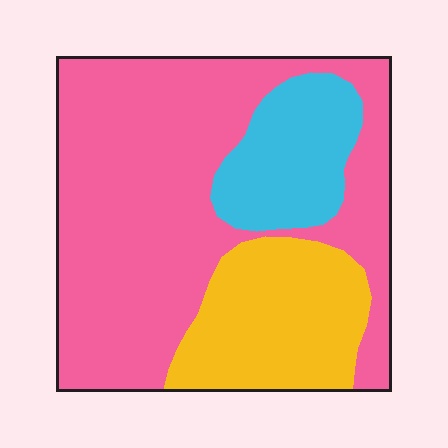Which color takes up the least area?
Cyan, at roughly 15%.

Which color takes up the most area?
Pink, at roughly 60%.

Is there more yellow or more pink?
Pink.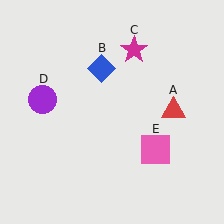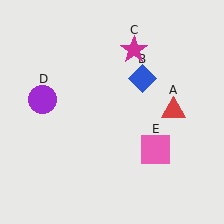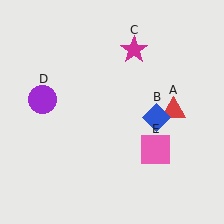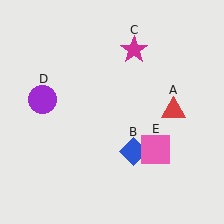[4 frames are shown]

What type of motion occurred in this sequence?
The blue diamond (object B) rotated clockwise around the center of the scene.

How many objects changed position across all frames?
1 object changed position: blue diamond (object B).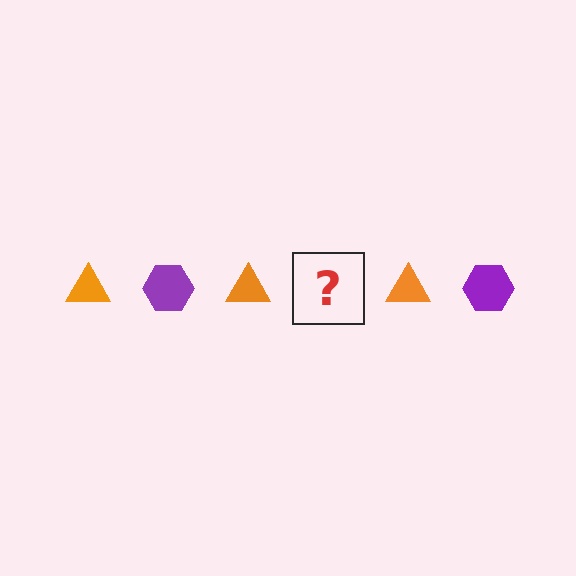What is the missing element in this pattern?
The missing element is a purple hexagon.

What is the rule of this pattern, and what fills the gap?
The rule is that the pattern alternates between orange triangle and purple hexagon. The gap should be filled with a purple hexagon.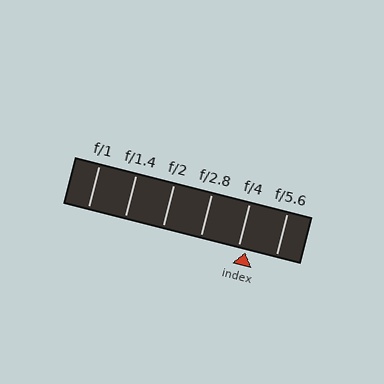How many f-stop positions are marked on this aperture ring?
There are 6 f-stop positions marked.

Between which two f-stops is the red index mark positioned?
The index mark is between f/4 and f/5.6.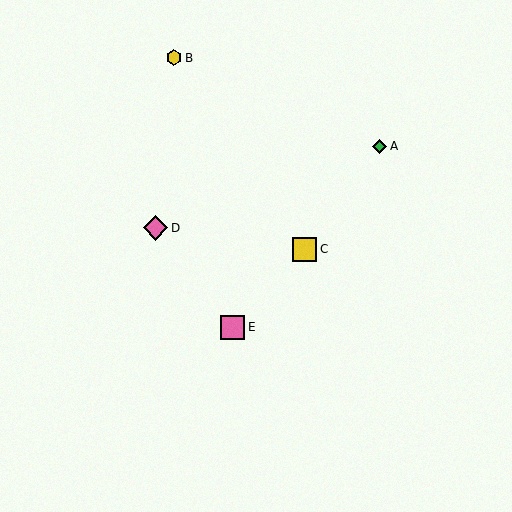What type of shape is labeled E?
Shape E is a pink square.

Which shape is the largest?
The pink diamond (labeled D) is the largest.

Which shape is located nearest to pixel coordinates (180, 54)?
The yellow hexagon (labeled B) at (174, 58) is nearest to that location.